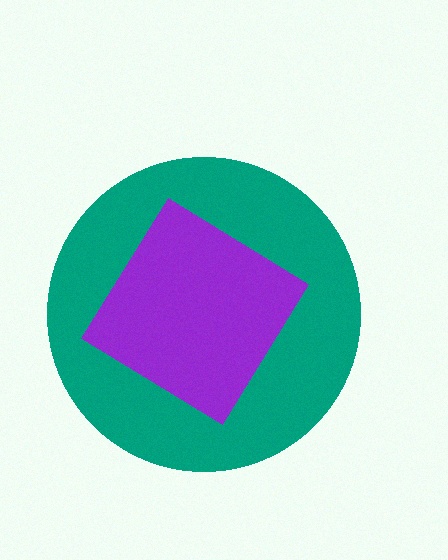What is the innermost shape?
The purple diamond.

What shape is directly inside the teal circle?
The purple diamond.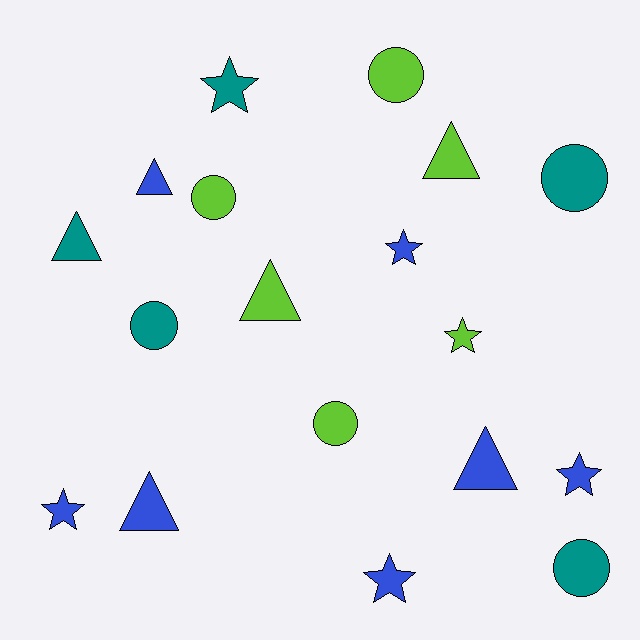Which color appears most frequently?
Blue, with 7 objects.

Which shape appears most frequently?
Triangle, with 6 objects.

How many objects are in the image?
There are 18 objects.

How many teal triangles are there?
There is 1 teal triangle.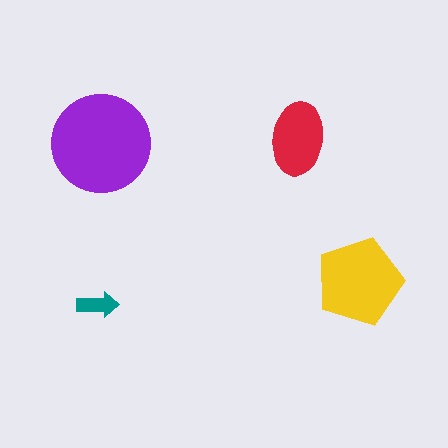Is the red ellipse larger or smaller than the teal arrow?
Larger.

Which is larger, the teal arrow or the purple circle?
The purple circle.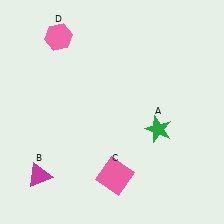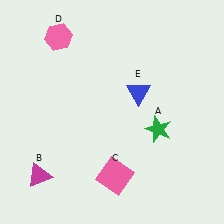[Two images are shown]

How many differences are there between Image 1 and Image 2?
There is 1 difference between the two images.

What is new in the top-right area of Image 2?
A blue triangle (E) was added in the top-right area of Image 2.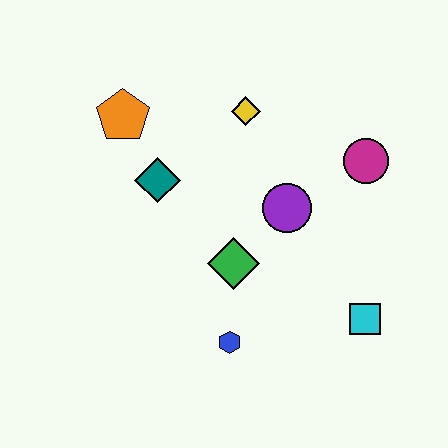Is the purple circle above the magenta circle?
No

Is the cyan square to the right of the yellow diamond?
Yes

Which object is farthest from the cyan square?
The orange pentagon is farthest from the cyan square.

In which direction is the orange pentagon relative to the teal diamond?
The orange pentagon is above the teal diamond.